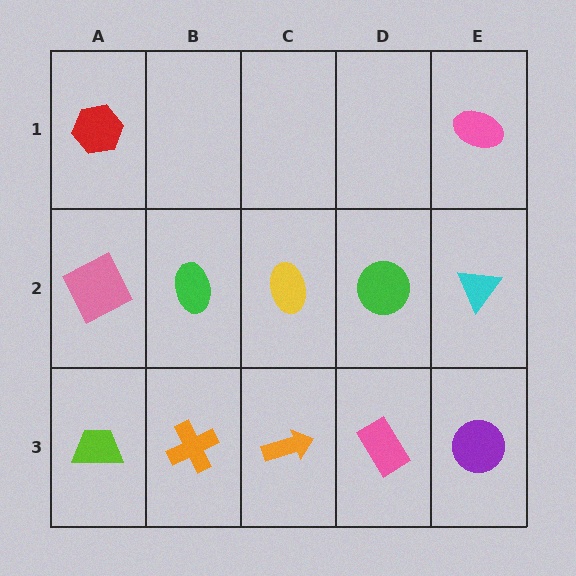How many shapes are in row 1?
2 shapes.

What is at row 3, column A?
A lime trapezoid.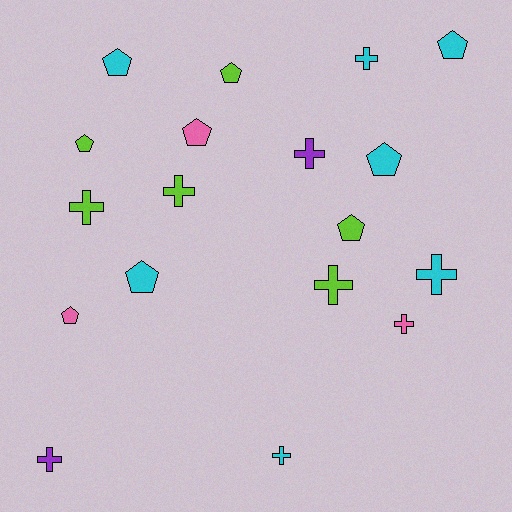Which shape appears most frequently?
Pentagon, with 9 objects.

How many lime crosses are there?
There are 3 lime crosses.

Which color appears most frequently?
Cyan, with 7 objects.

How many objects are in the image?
There are 18 objects.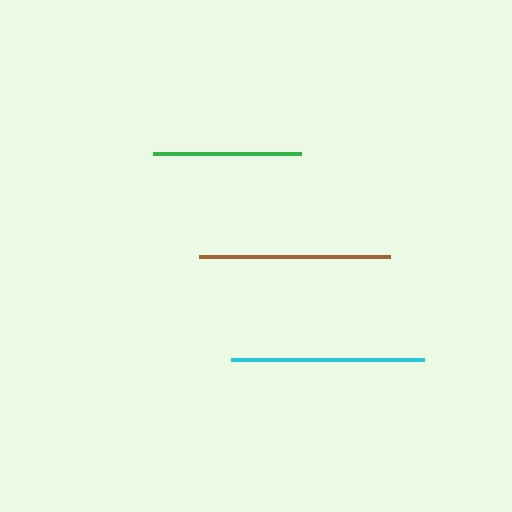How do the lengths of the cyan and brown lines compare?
The cyan and brown lines are approximately the same length.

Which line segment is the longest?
The cyan line is the longest at approximately 193 pixels.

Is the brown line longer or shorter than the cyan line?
The cyan line is longer than the brown line.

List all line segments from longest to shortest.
From longest to shortest: cyan, brown, green.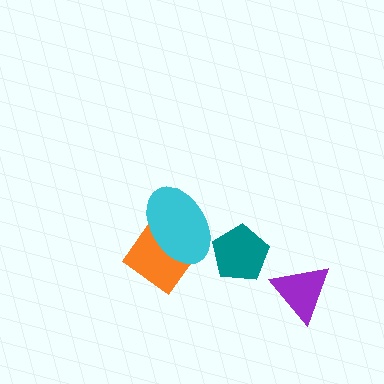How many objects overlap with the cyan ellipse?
1 object overlaps with the cyan ellipse.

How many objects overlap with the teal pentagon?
0 objects overlap with the teal pentagon.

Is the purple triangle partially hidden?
No, no other shape covers it.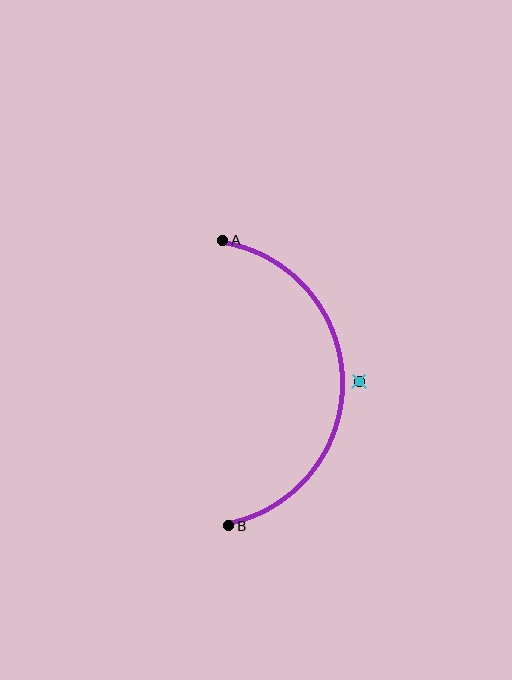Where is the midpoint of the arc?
The arc midpoint is the point on the curve farthest from the straight line joining A and B. It sits to the right of that line.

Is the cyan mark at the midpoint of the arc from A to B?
No — the cyan mark does not lie on the arc at all. It sits slightly outside the curve.